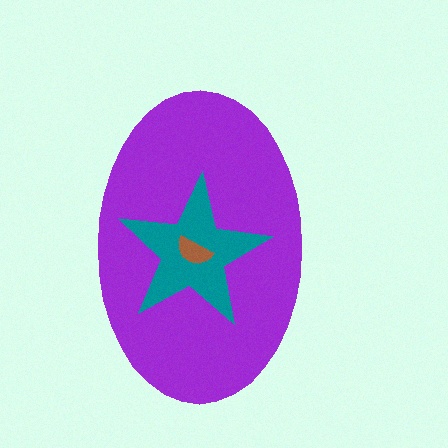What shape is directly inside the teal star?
The brown semicircle.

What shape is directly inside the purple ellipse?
The teal star.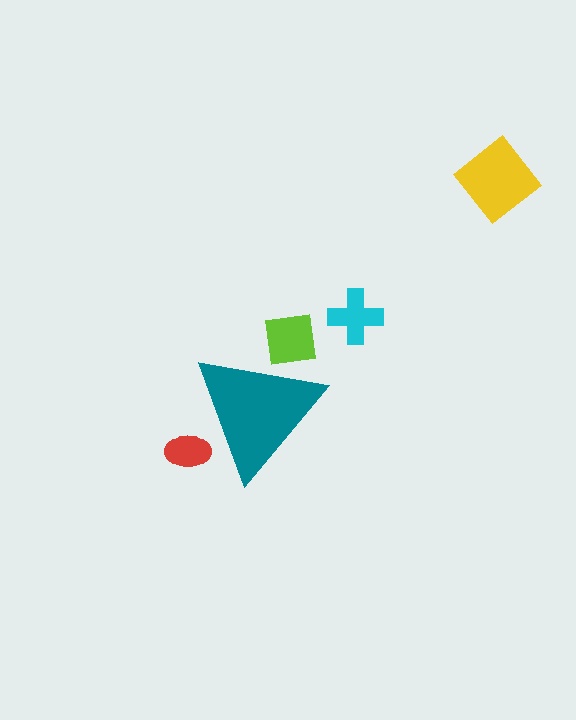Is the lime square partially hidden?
Yes, the lime square is partially hidden behind the teal triangle.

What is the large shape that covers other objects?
A teal triangle.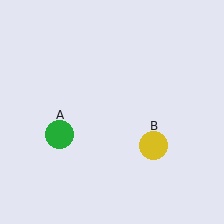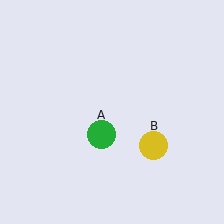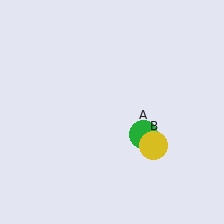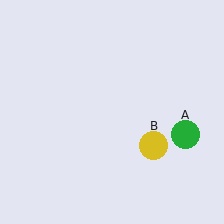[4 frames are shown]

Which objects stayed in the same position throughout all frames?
Yellow circle (object B) remained stationary.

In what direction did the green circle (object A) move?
The green circle (object A) moved right.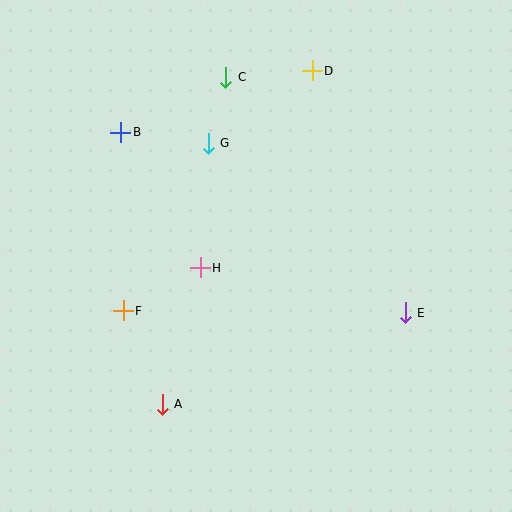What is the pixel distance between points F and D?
The distance between F and D is 305 pixels.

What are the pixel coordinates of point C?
Point C is at (226, 77).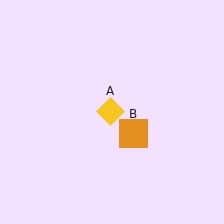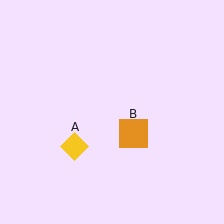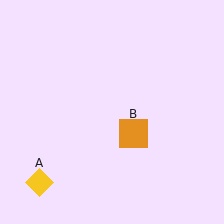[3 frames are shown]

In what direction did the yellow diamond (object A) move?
The yellow diamond (object A) moved down and to the left.